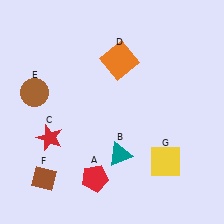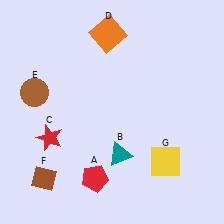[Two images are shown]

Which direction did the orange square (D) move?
The orange square (D) moved up.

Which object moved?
The orange square (D) moved up.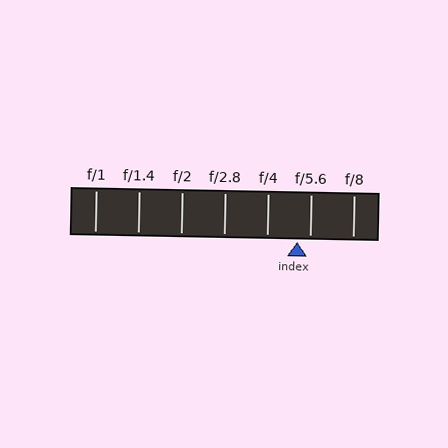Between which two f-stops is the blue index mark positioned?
The index mark is between f/4 and f/5.6.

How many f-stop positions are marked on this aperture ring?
There are 7 f-stop positions marked.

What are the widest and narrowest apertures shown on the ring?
The widest aperture shown is f/1 and the narrowest is f/8.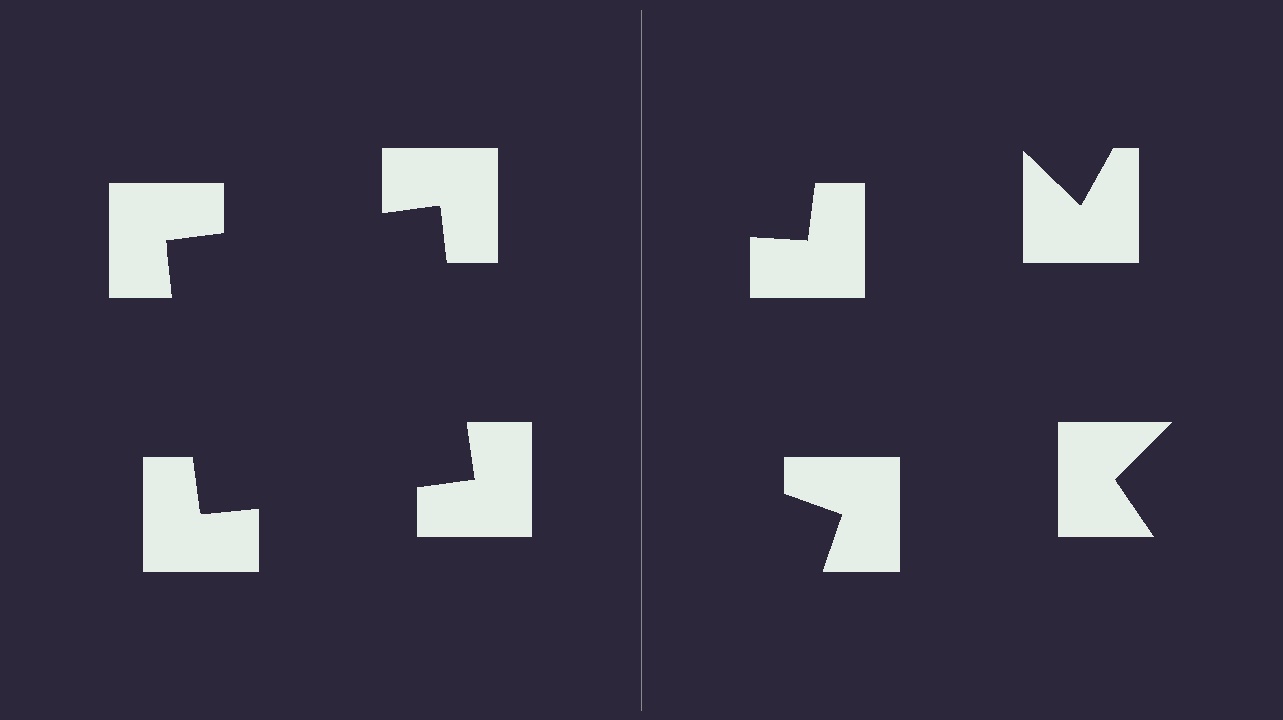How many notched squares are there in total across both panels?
8 — 4 on each side.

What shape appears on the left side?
An illusory square.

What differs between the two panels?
The notched squares are positioned identically on both sides; only the wedge orientations differ. On the left they align to a square; on the right they are misaligned.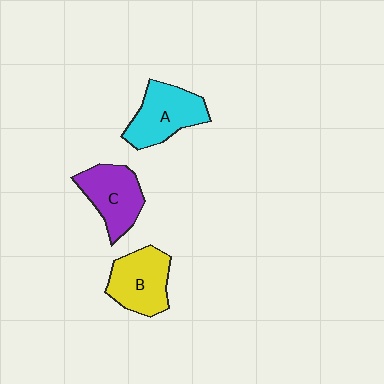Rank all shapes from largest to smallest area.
From largest to smallest: A (cyan), B (yellow), C (purple).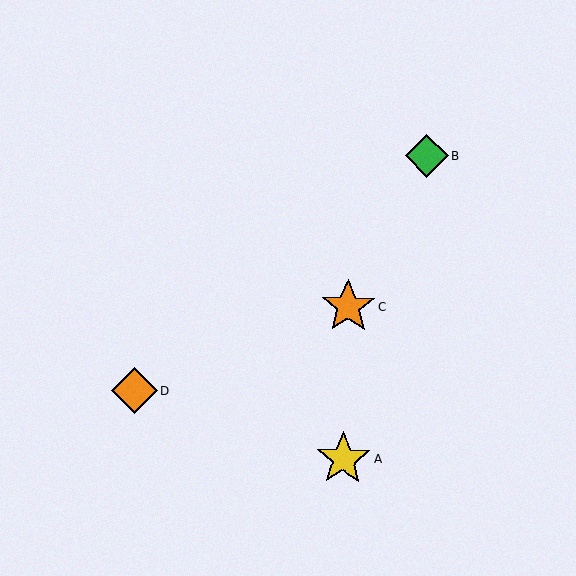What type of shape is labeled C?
Shape C is an orange star.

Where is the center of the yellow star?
The center of the yellow star is at (343, 459).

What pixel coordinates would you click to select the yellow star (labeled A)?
Click at (343, 459) to select the yellow star A.